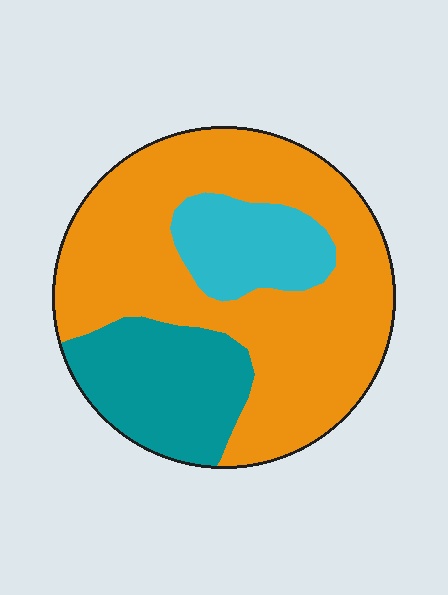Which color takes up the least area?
Cyan, at roughly 15%.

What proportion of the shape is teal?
Teal takes up between a sixth and a third of the shape.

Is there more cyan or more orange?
Orange.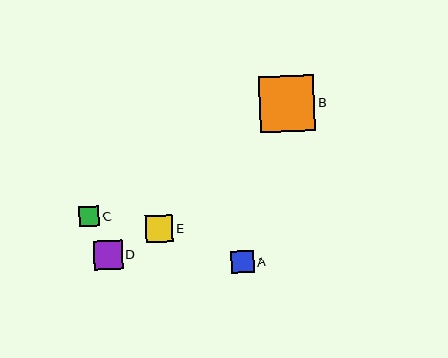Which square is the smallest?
Square C is the smallest with a size of approximately 21 pixels.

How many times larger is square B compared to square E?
Square B is approximately 2.0 times the size of square E.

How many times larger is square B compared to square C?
Square B is approximately 2.7 times the size of square C.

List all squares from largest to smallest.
From largest to smallest: B, D, E, A, C.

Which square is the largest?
Square B is the largest with a size of approximately 55 pixels.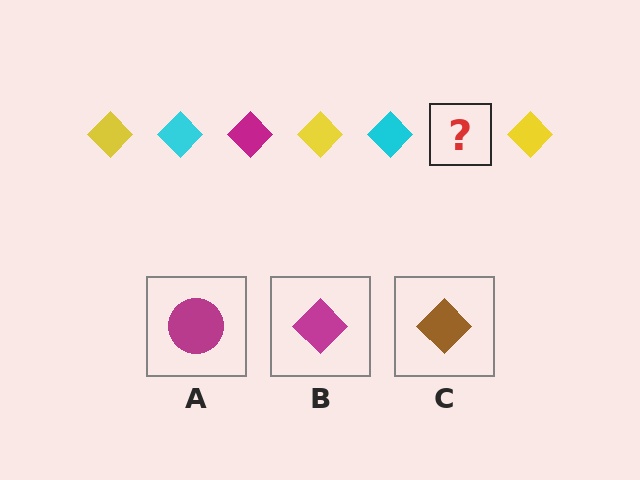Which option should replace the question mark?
Option B.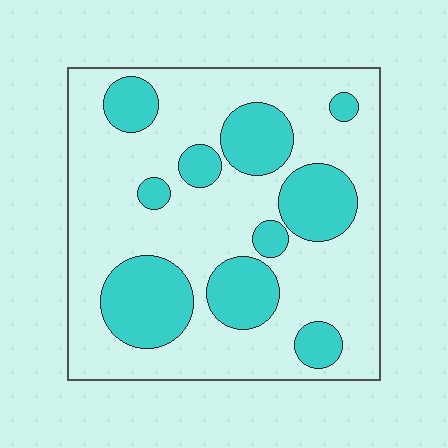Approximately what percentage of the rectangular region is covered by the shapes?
Approximately 30%.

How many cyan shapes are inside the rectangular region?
10.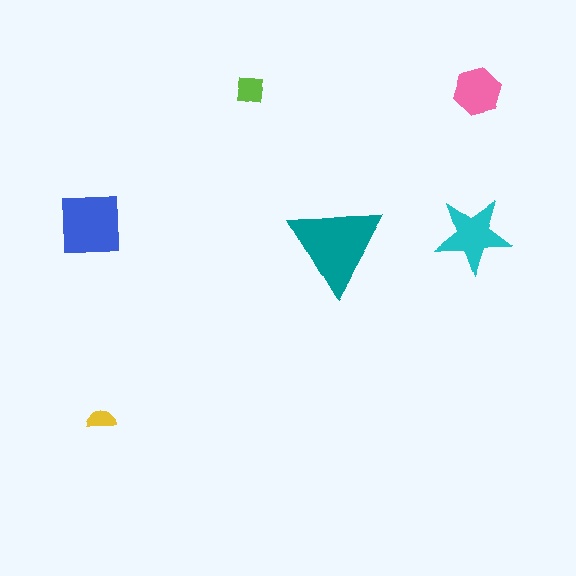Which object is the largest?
The teal triangle.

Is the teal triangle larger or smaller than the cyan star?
Larger.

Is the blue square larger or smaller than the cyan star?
Larger.